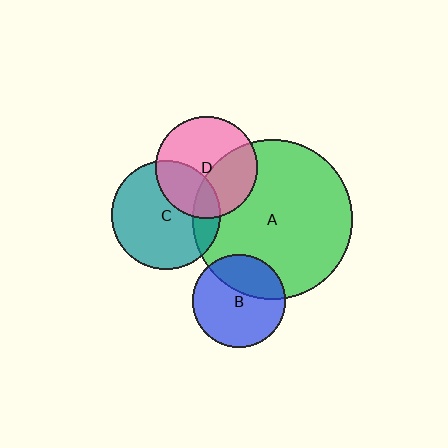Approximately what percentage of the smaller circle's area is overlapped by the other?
Approximately 40%.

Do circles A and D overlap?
Yes.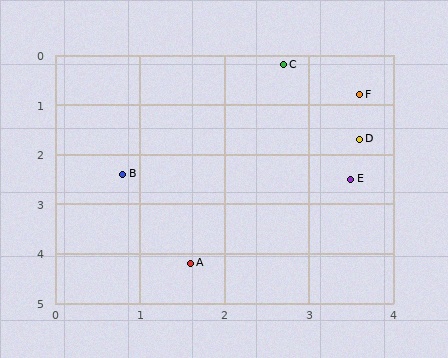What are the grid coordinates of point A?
Point A is at approximately (1.6, 4.2).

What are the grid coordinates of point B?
Point B is at approximately (0.8, 2.4).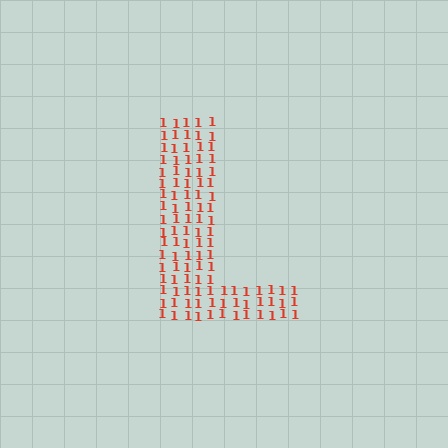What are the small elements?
The small elements are digit 1's.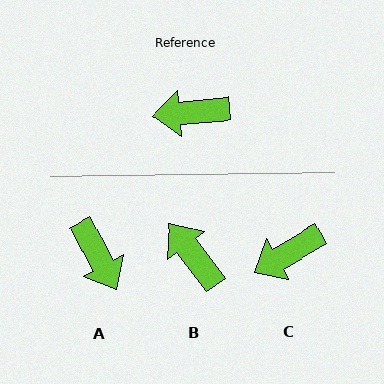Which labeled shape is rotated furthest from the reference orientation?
A, about 113 degrees away.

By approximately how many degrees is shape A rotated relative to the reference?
Approximately 113 degrees counter-clockwise.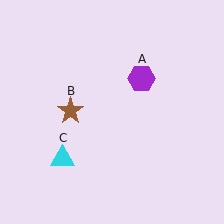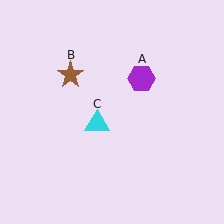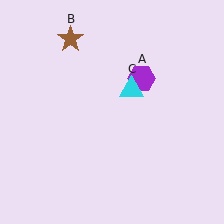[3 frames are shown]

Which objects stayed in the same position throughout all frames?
Purple hexagon (object A) remained stationary.